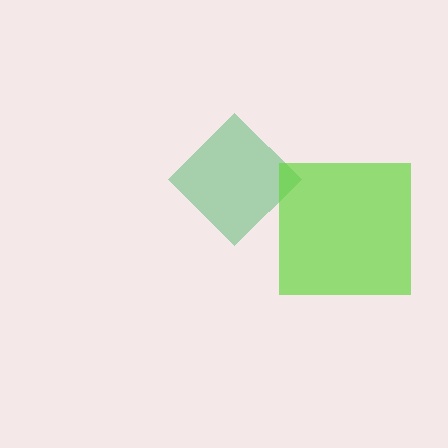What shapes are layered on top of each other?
The layered shapes are: a green diamond, a lime square.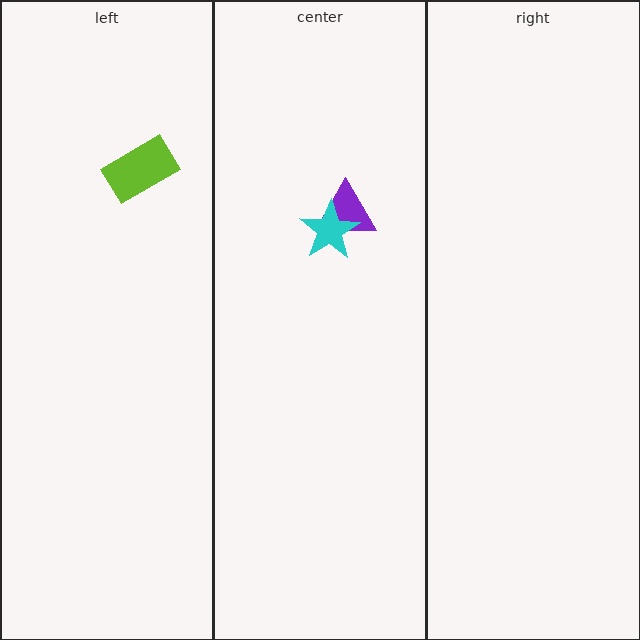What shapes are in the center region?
The purple triangle, the cyan star.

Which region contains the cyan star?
The center region.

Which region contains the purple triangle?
The center region.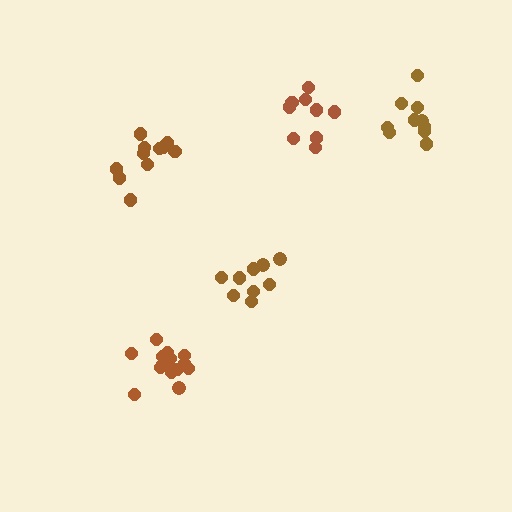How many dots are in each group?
Group 1: 14 dots, Group 2: 11 dots, Group 3: 9 dots, Group 4: 9 dots, Group 5: 10 dots (53 total).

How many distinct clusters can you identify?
There are 5 distinct clusters.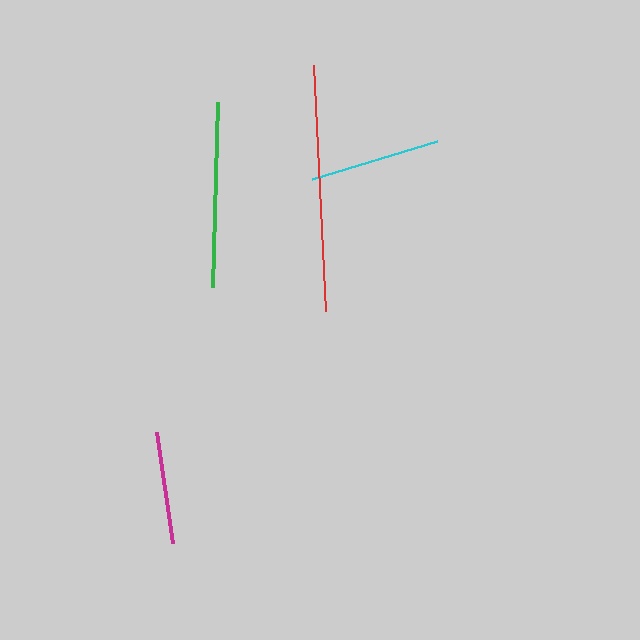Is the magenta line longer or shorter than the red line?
The red line is longer than the magenta line.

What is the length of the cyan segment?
The cyan segment is approximately 131 pixels long.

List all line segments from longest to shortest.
From longest to shortest: red, green, cyan, magenta.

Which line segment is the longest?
The red line is the longest at approximately 247 pixels.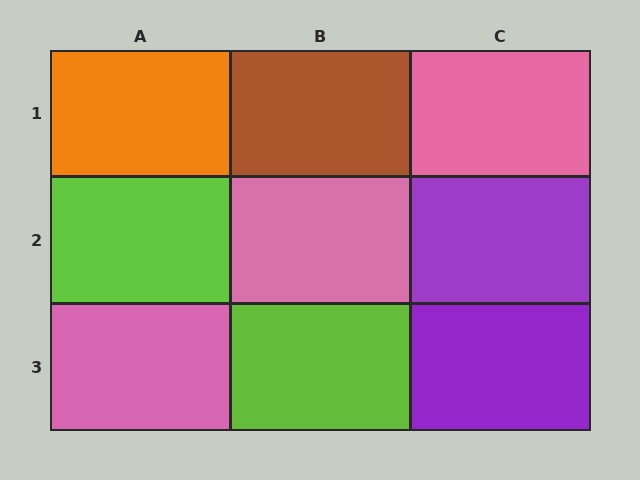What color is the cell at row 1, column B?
Brown.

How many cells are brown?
1 cell is brown.